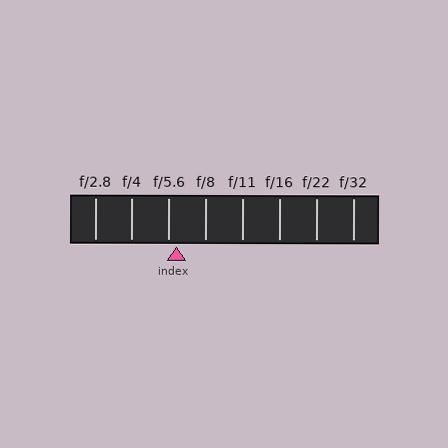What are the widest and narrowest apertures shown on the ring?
The widest aperture shown is f/2.8 and the narrowest is f/32.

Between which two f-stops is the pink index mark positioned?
The index mark is between f/5.6 and f/8.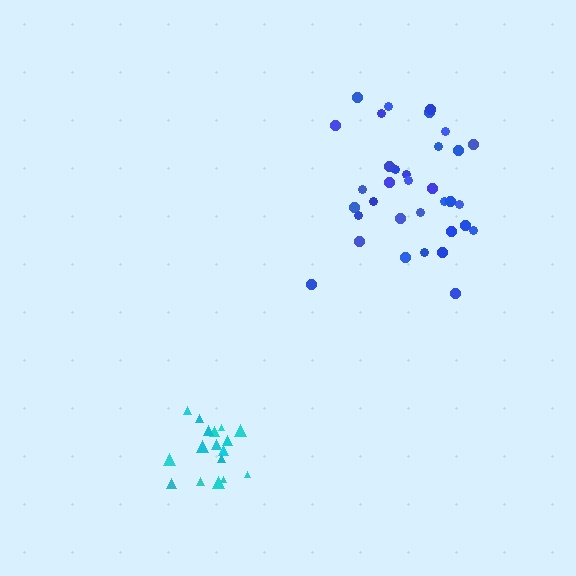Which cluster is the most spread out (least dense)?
Blue.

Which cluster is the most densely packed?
Cyan.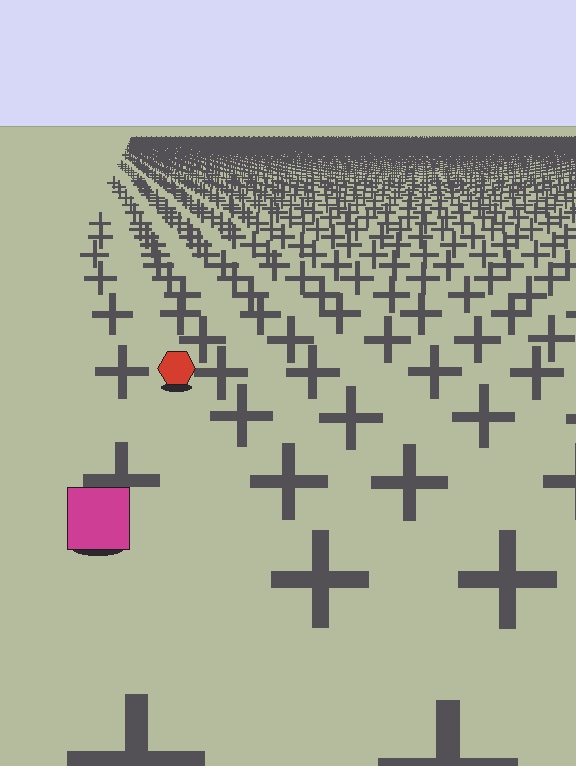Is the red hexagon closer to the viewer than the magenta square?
No. The magenta square is closer — you can tell from the texture gradient: the ground texture is coarser near it.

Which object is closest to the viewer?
The magenta square is closest. The texture marks near it are larger and more spread out.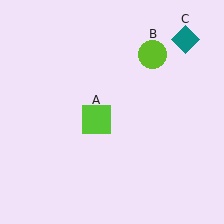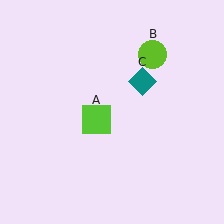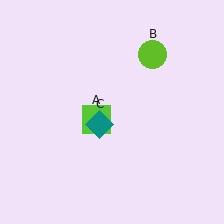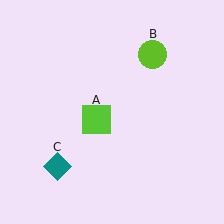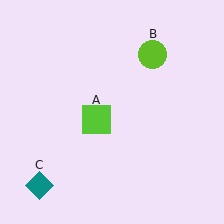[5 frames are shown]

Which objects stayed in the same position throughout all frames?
Lime square (object A) and lime circle (object B) remained stationary.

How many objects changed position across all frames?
1 object changed position: teal diamond (object C).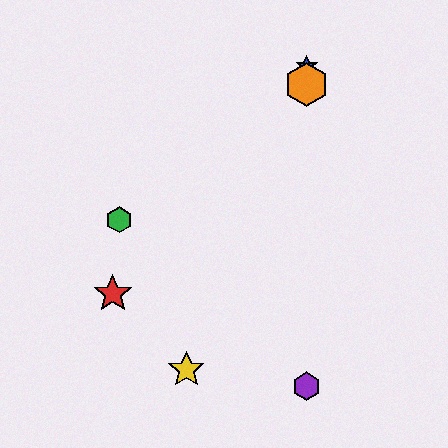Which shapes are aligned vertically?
The blue star, the purple hexagon, the orange hexagon are aligned vertically.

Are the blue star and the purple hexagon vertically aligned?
Yes, both are at x≈307.